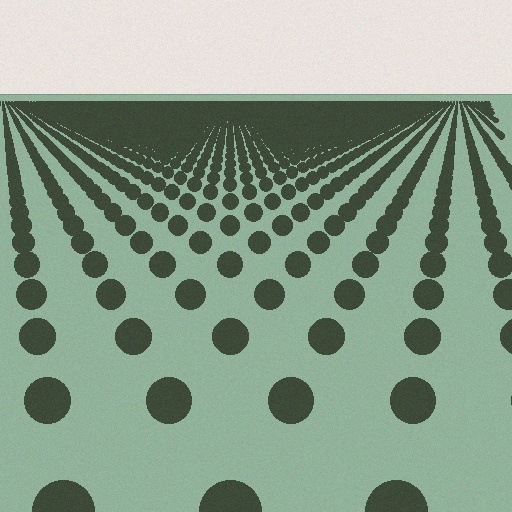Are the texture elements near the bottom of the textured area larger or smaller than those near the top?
Larger. Near the bottom, elements are closer to the viewer and appear at a bigger on-screen size.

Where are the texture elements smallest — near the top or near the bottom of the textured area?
Near the top.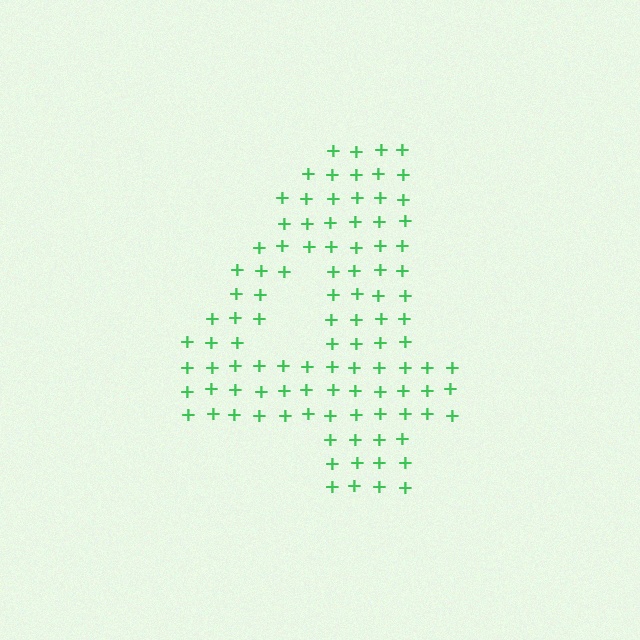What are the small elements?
The small elements are plus signs.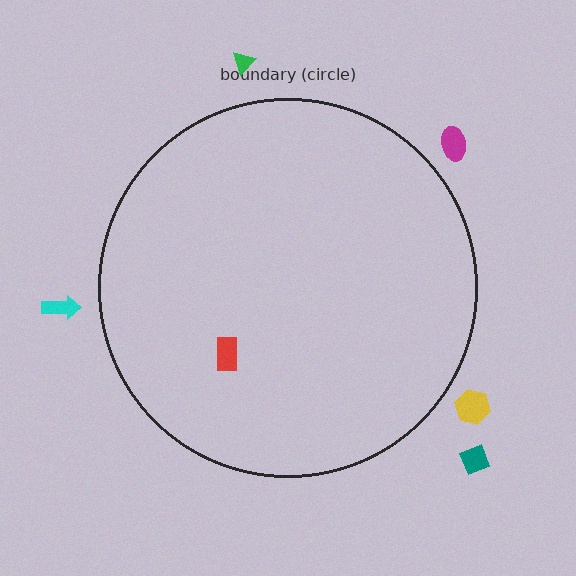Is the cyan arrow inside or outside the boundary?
Outside.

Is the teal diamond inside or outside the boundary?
Outside.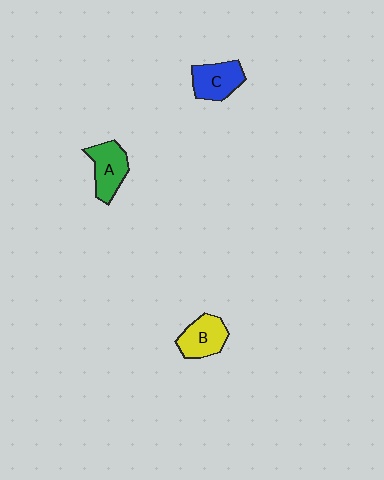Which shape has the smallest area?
Shape B (yellow).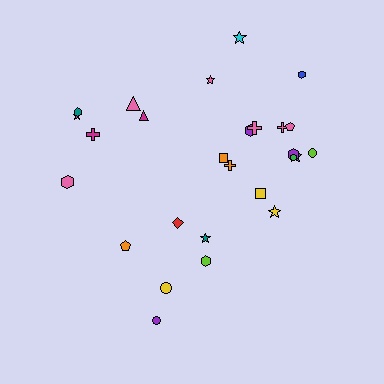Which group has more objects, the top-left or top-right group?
The top-right group.